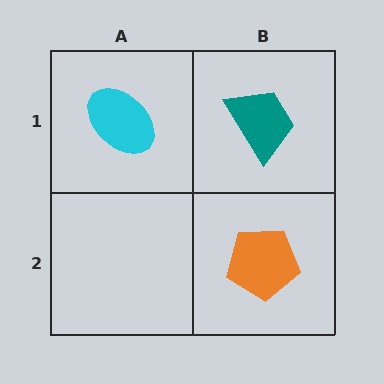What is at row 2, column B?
An orange pentagon.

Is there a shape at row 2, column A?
No, that cell is empty.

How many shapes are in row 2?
1 shape.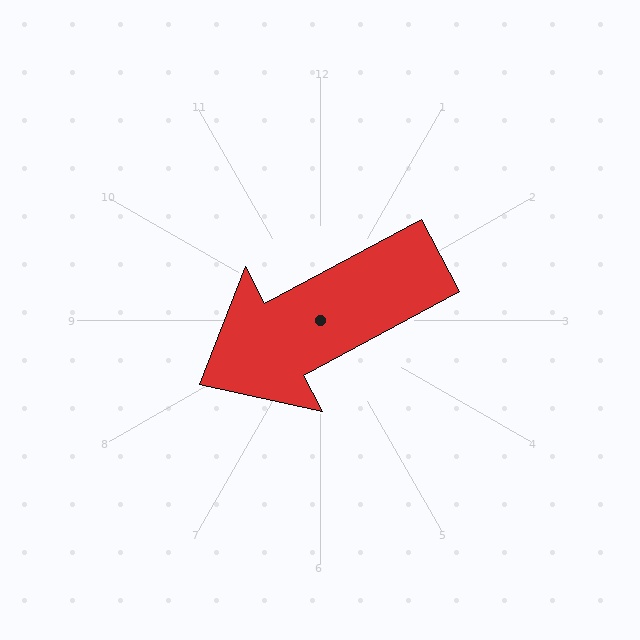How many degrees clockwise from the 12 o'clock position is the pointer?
Approximately 242 degrees.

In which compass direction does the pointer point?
Southwest.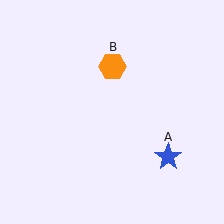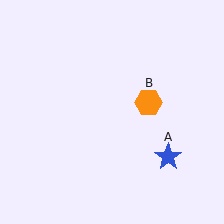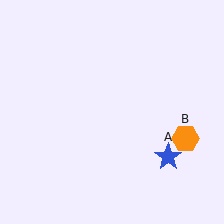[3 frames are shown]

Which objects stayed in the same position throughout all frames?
Blue star (object A) remained stationary.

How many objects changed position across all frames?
1 object changed position: orange hexagon (object B).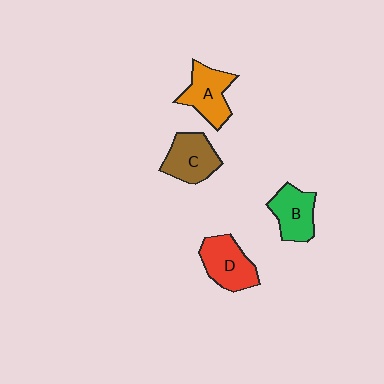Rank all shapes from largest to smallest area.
From largest to smallest: D (red), C (brown), A (orange), B (green).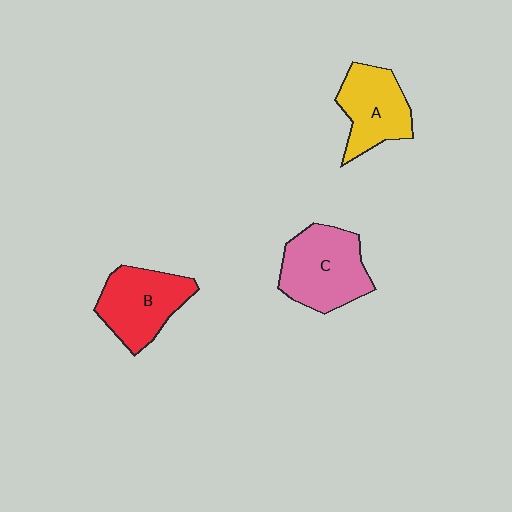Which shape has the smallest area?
Shape A (yellow).